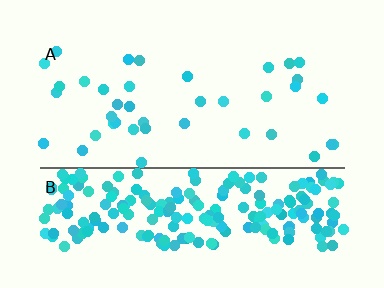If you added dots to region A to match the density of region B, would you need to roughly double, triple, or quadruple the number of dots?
Approximately quadruple.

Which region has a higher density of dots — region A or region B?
B (the bottom).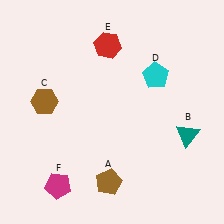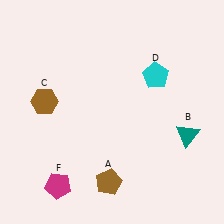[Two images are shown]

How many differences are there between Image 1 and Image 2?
There is 1 difference between the two images.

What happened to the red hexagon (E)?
The red hexagon (E) was removed in Image 2. It was in the top-left area of Image 1.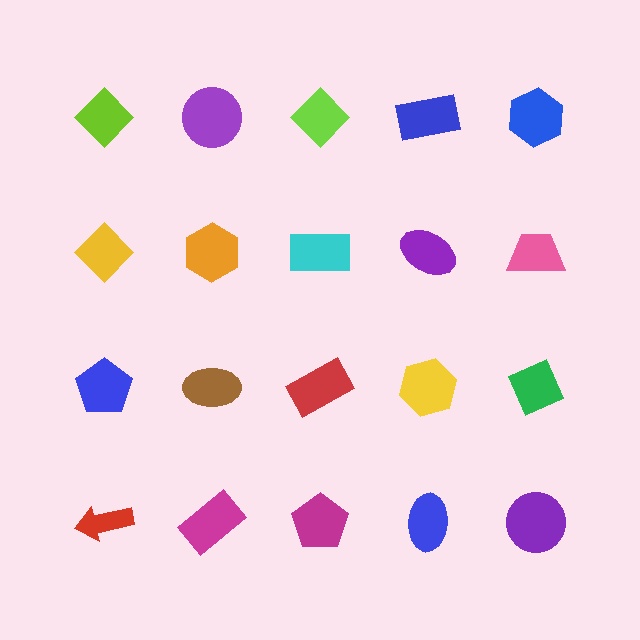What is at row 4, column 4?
A blue ellipse.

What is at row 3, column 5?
A green diamond.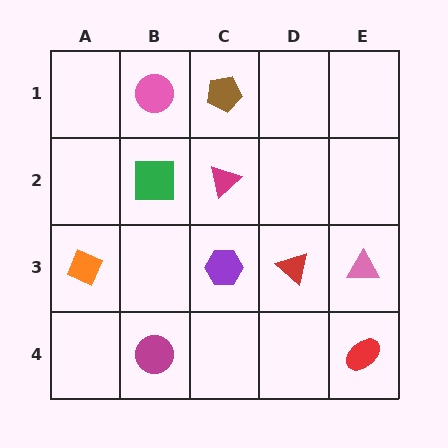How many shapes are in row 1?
2 shapes.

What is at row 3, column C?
A purple hexagon.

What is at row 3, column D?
A red triangle.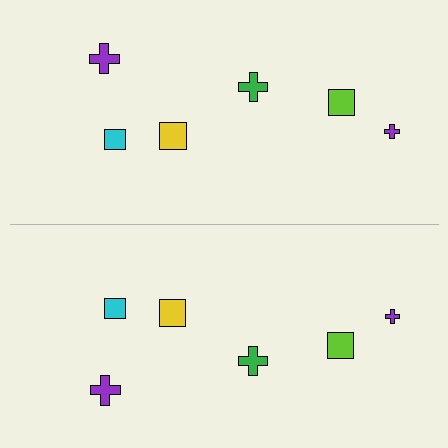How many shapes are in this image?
There are 12 shapes in this image.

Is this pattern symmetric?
Yes, this pattern has bilateral (reflection) symmetry.